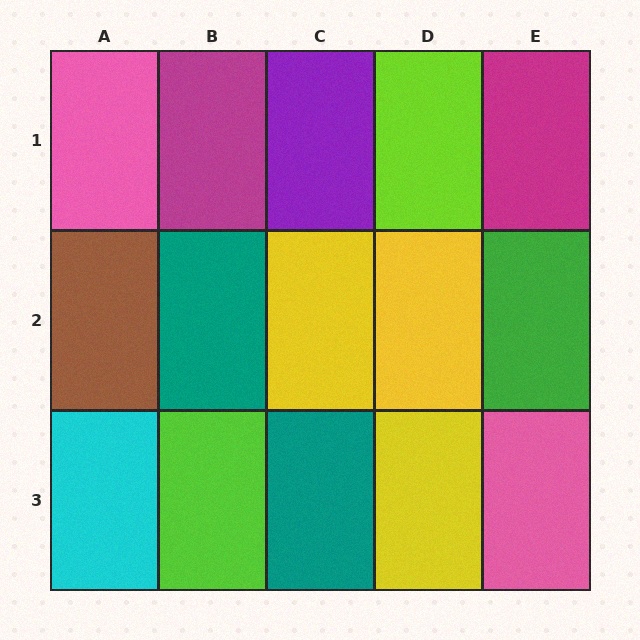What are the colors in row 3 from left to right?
Cyan, lime, teal, yellow, pink.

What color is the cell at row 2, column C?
Yellow.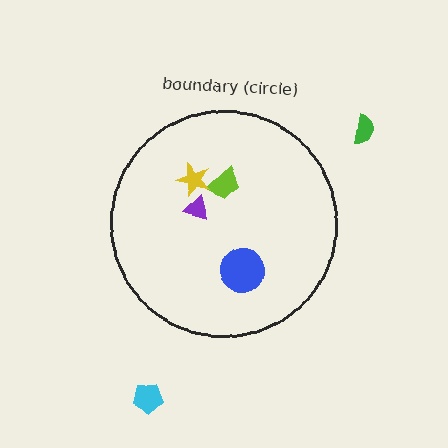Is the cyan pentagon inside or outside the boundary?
Outside.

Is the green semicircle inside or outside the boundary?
Outside.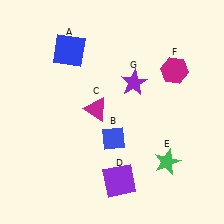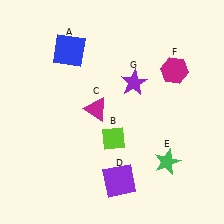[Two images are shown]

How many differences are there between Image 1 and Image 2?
There is 1 difference between the two images.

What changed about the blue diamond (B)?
In Image 1, B is blue. In Image 2, it changed to lime.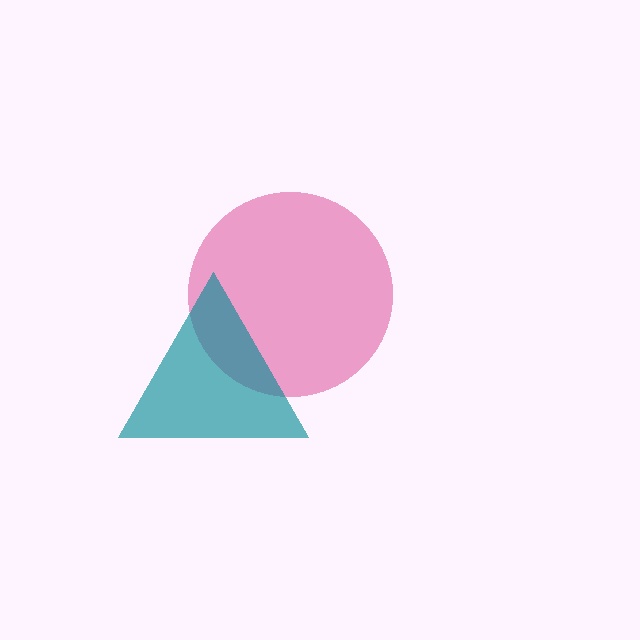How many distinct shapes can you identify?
There are 2 distinct shapes: a pink circle, a teal triangle.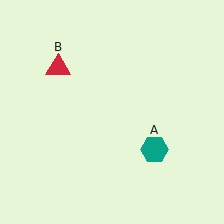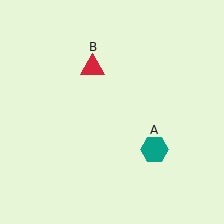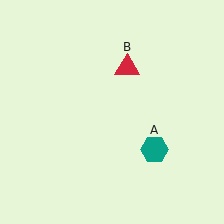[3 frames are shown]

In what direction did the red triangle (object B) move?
The red triangle (object B) moved right.